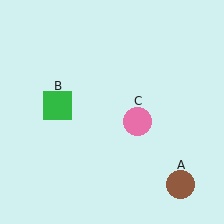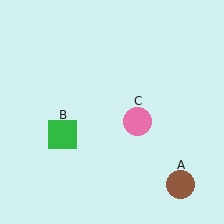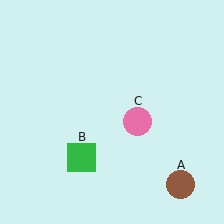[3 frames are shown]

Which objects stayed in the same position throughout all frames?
Brown circle (object A) and pink circle (object C) remained stationary.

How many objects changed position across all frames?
1 object changed position: green square (object B).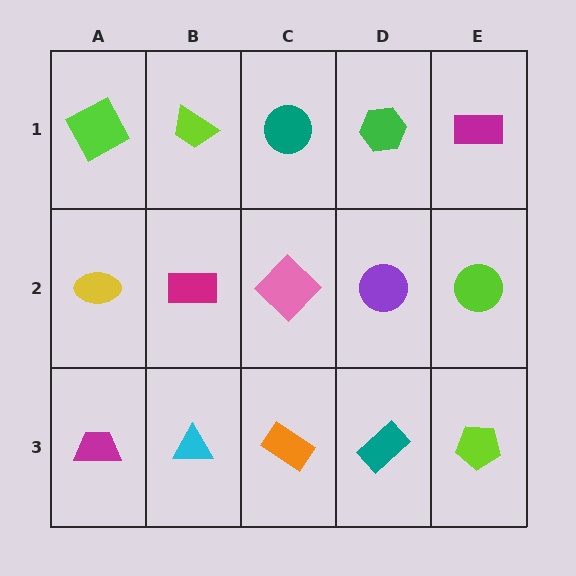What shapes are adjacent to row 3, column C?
A pink diamond (row 2, column C), a cyan triangle (row 3, column B), a teal rectangle (row 3, column D).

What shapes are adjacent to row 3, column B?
A magenta rectangle (row 2, column B), a magenta trapezoid (row 3, column A), an orange rectangle (row 3, column C).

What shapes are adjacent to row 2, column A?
A lime square (row 1, column A), a magenta trapezoid (row 3, column A), a magenta rectangle (row 2, column B).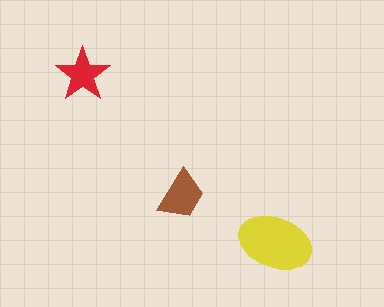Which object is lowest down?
The yellow ellipse is bottommost.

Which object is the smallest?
The red star.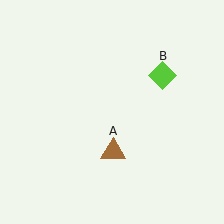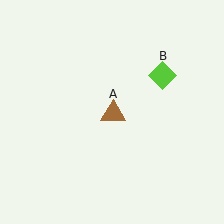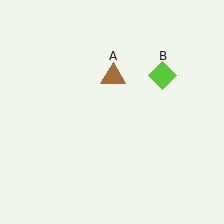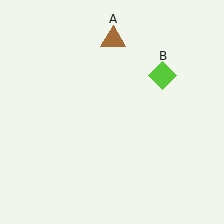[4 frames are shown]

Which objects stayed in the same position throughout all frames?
Lime diamond (object B) remained stationary.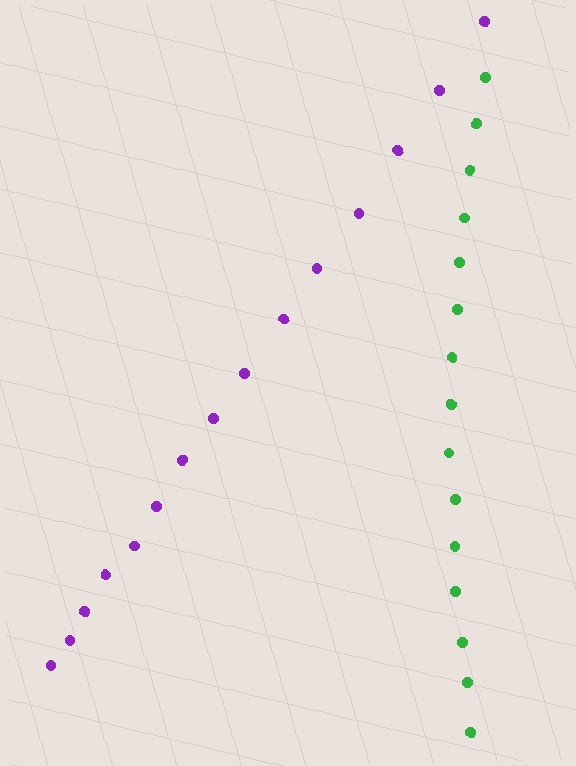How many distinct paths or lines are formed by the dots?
There are 2 distinct paths.